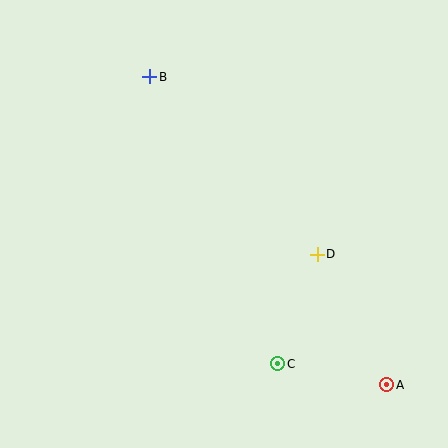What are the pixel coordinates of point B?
Point B is at (150, 77).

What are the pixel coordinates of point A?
Point A is at (387, 385).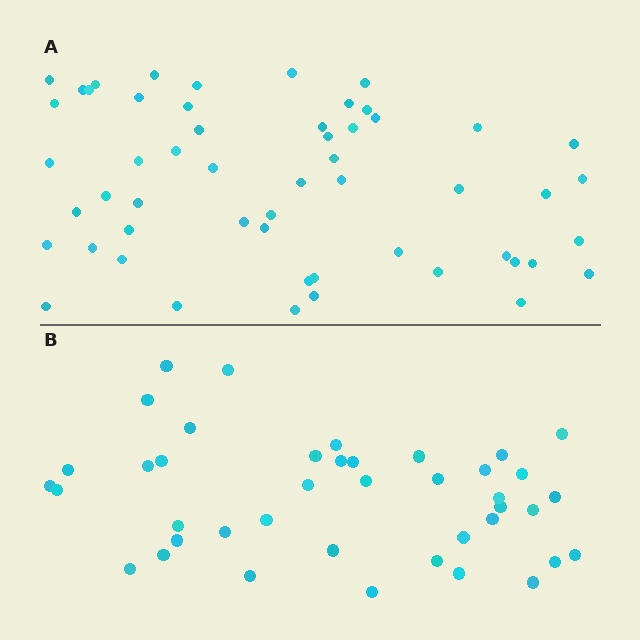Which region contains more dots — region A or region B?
Region A (the top region) has more dots.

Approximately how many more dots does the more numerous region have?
Region A has approximately 15 more dots than region B.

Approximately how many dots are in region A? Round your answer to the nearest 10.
About 50 dots. (The exact count is 54, which rounds to 50.)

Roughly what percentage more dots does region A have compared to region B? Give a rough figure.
About 30% more.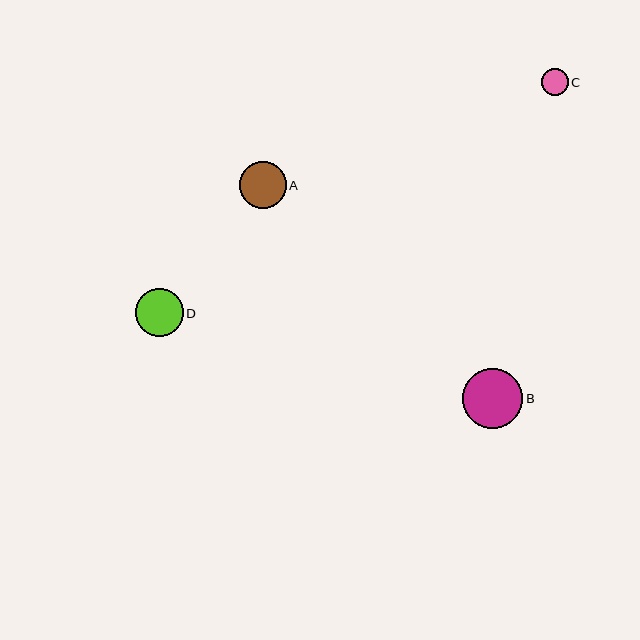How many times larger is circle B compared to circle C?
Circle B is approximately 2.3 times the size of circle C.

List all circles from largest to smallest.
From largest to smallest: B, D, A, C.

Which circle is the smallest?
Circle C is the smallest with a size of approximately 27 pixels.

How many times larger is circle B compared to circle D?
Circle B is approximately 1.3 times the size of circle D.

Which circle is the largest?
Circle B is the largest with a size of approximately 61 pixels.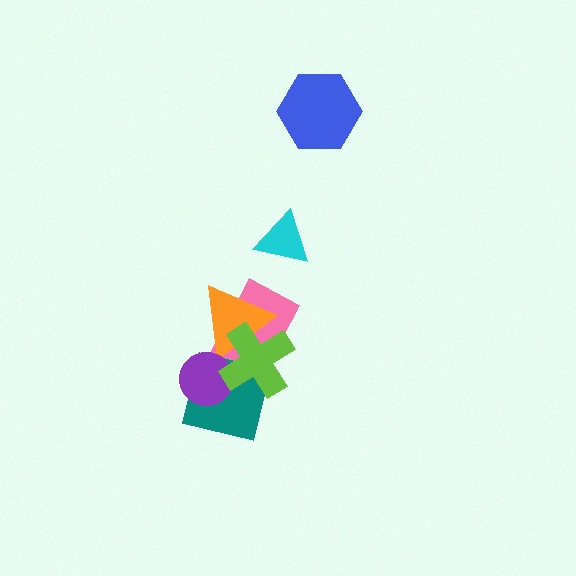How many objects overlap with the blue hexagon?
0 objects overlap with the blue hexagon.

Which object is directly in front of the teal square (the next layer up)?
The purple circle is directly in front of the teal square.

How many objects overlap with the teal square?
3 objects overlap with the teal square.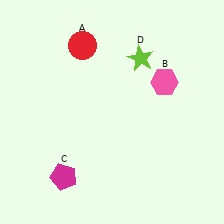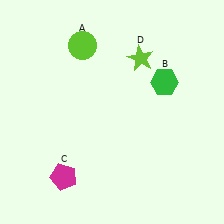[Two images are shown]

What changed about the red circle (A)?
In Image 1, A is red. In Image 2, it changed to lime.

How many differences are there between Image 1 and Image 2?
There are 2 differences between the two images.